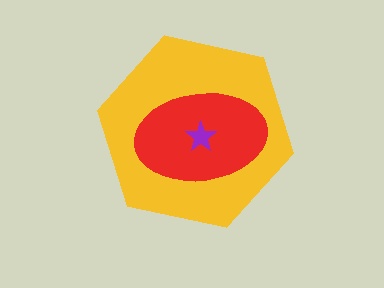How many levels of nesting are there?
3.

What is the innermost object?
The purple star.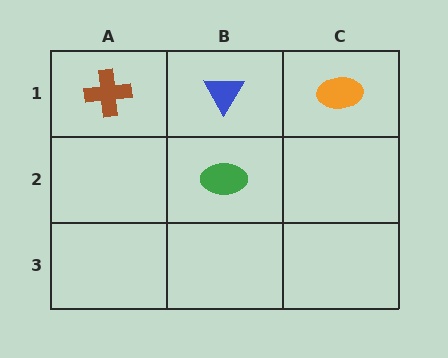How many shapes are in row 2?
1 shape.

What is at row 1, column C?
An orange ellipse.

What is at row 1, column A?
A brown cross.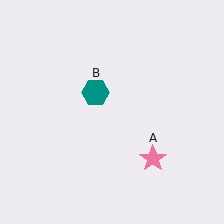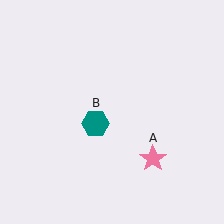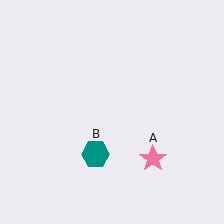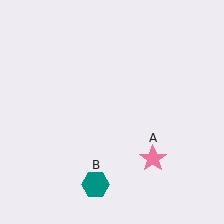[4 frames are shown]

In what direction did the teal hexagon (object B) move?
The teal hexagon (object B) moved down.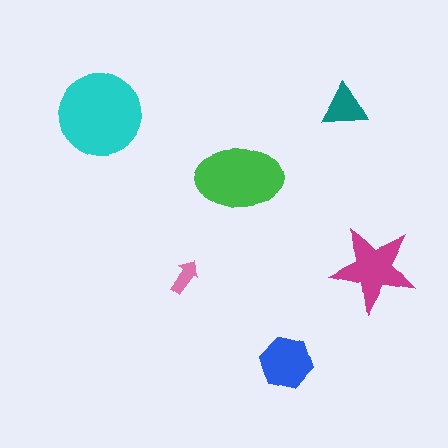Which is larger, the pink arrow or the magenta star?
The magenta star.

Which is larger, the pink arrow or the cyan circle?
The cyan circle.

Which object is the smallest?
The pink arrow.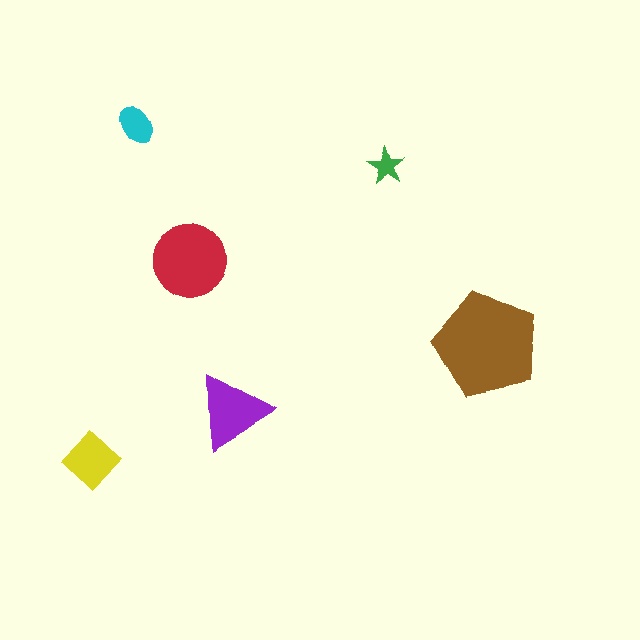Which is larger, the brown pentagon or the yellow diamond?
The brown pentagon.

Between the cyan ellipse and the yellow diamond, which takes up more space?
The yellow diamond.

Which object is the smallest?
The green star.